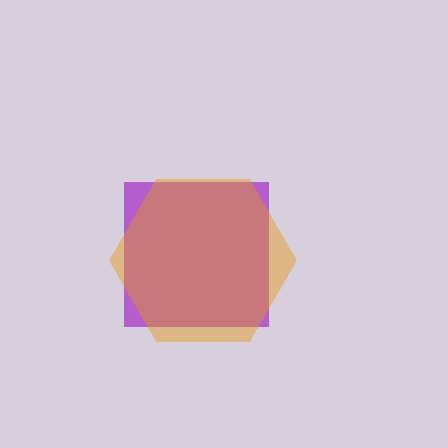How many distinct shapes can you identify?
There are 2 distinct shapes: a purple square, an orange hexagon.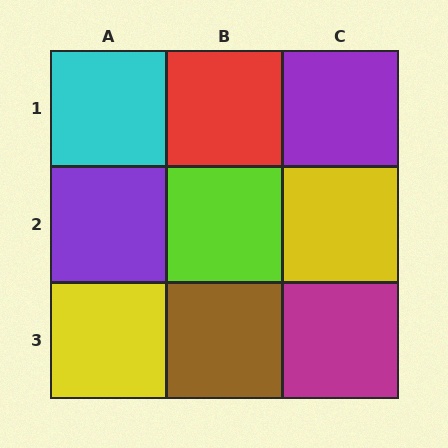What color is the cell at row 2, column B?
Lime.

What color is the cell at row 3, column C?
Magenta.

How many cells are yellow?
2 cells are yellow.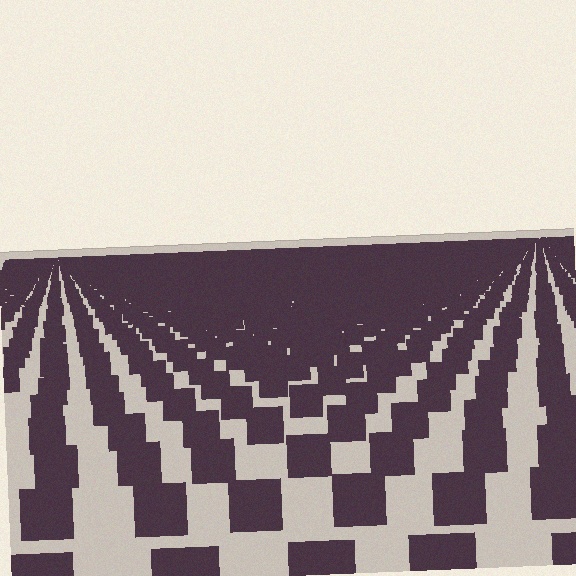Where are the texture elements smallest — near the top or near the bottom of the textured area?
Near the top.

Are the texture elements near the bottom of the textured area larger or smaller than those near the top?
Larger. Near the bottom, elements are closer to the viewer and appear at a bigger on-screen size.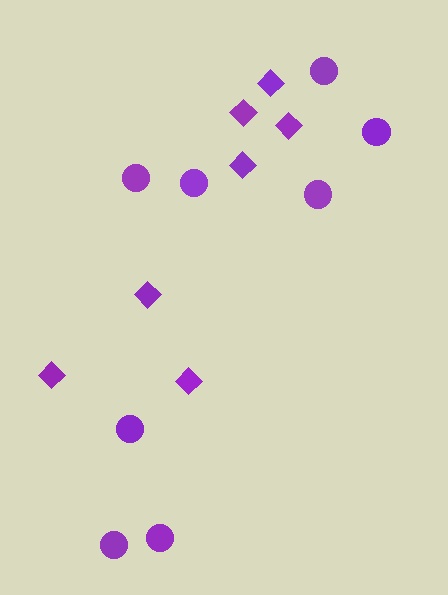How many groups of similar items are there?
There are 2 groups: one group of circles (8) and one group of diamonds (7).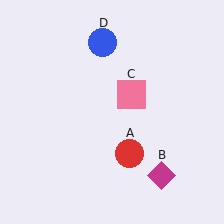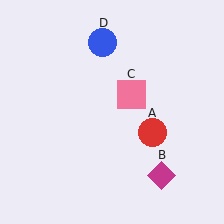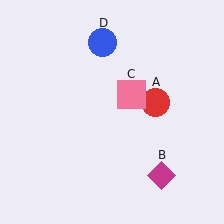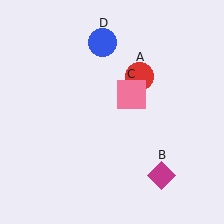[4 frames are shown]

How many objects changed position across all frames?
1 object changed position: red circle (object A).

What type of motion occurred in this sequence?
The red circle (object A) rotated counterclockwise around the center of the scene.